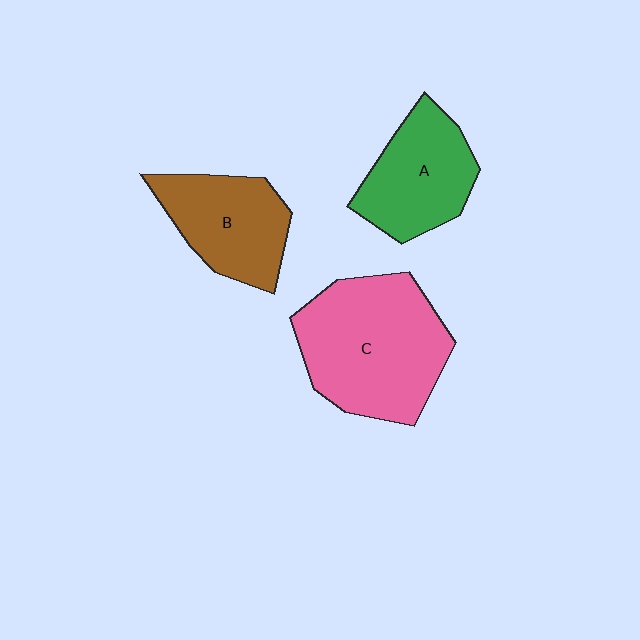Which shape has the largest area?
Shape C (pink).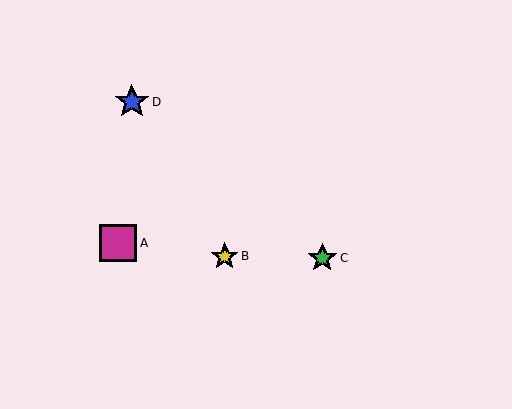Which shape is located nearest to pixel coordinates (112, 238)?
The magenta square (labeled A) at (118, 243) is nearest to that location.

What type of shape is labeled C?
Shape C is a green star.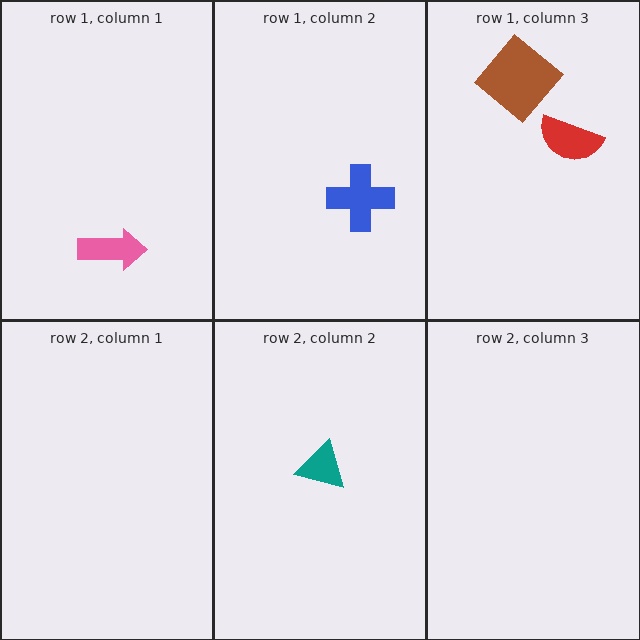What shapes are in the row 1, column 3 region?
The brown diamond, the red semicircle.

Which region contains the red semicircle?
The row 1, column 3 region.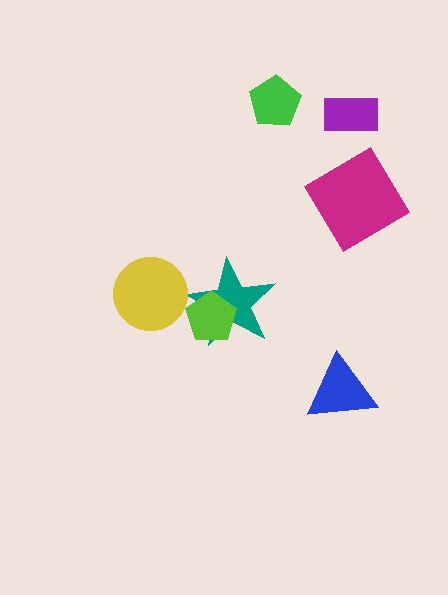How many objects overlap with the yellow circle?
0 objects overlap with the yellow circle.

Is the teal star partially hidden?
Yes, it is partially covered by another shape.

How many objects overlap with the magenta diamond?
0 objects overlap with the magenta diamond.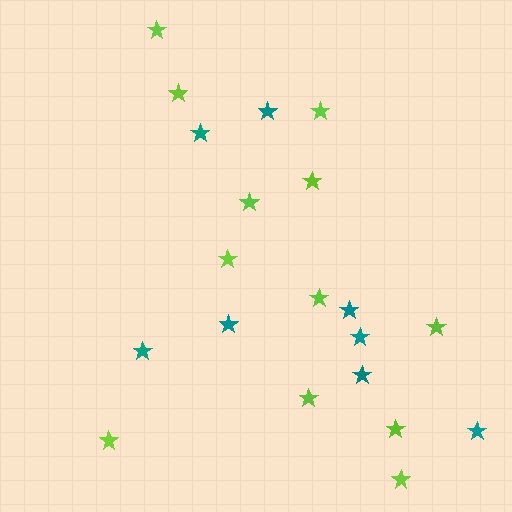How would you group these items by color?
There are 2 groups: one group of teal stars (8) and one group of lime stars (12).